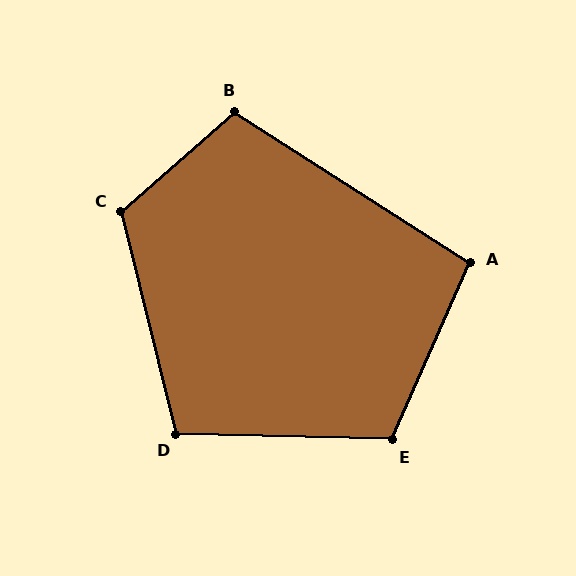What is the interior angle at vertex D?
Approximately 105 degrees (obtuse).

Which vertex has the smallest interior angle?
A, at approximately 99 degrees.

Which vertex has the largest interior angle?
C, at approximately 117 degrees.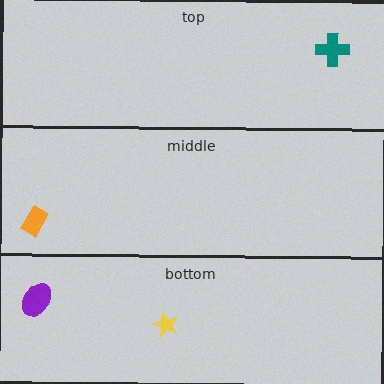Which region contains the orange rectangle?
The middle region.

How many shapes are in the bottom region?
2.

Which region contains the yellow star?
The bottom region.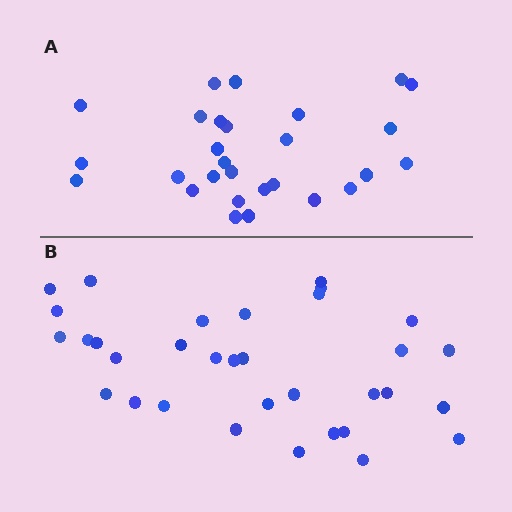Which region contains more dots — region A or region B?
Region B (the bottom region) has more dots.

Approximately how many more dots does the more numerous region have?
Region B has about 5 more dots than region A.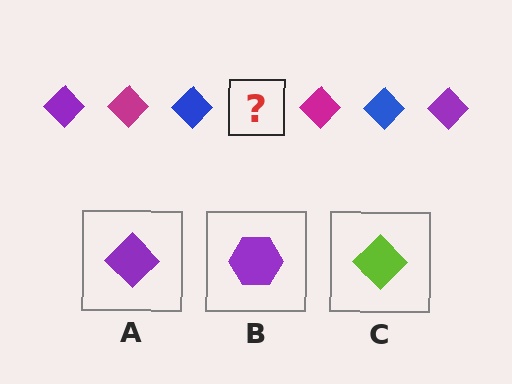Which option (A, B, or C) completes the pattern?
A.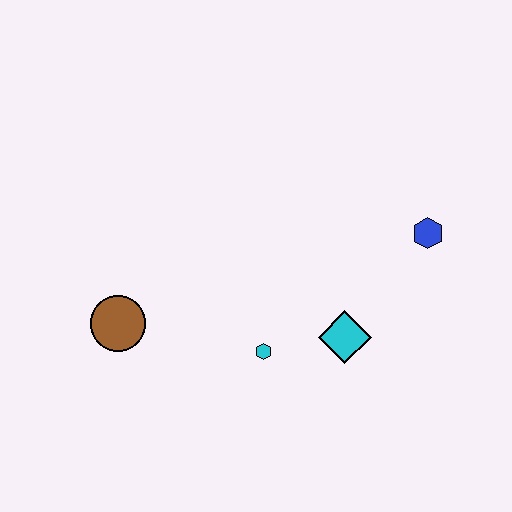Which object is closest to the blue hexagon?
The cyan diamond is closest to the blue hexagon.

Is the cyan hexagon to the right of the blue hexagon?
No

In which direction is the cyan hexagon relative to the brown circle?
The cyan hexagon is to the right of the brown circle.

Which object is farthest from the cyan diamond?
The brown circle is farthest from the cyan diamond.